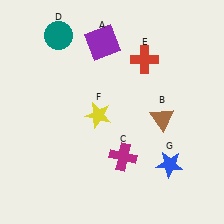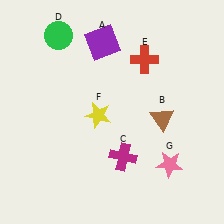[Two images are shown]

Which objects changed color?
D changed from teal to green. G changed from blue to pink.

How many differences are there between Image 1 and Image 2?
There are 2 differences between the two images.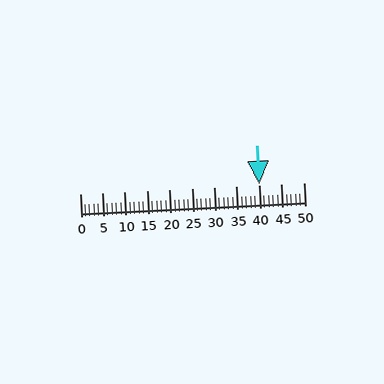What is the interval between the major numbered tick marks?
The major tick marks are spaced 5 units apart.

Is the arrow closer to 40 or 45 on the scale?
The arrow is closer to 40.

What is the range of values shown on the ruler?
The ruler shows values from 0 to 50.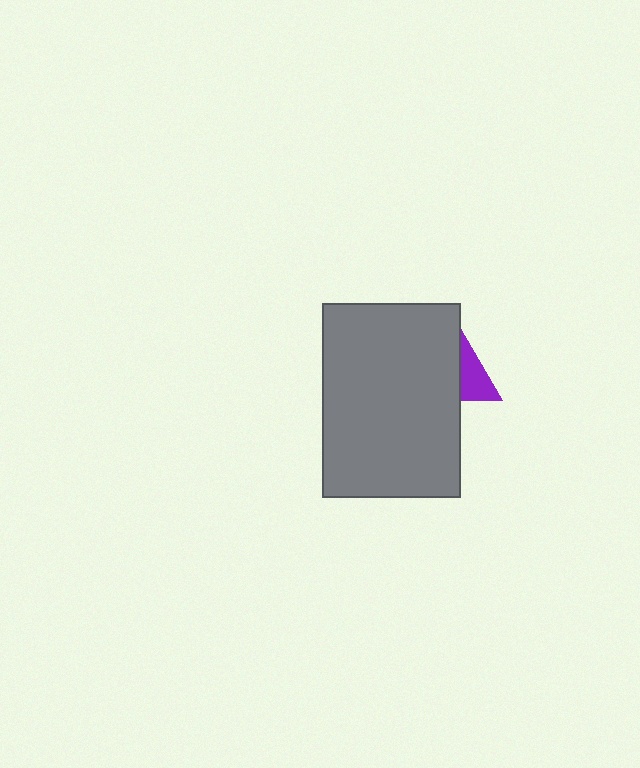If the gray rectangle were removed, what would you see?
You would see the complete purple triangle.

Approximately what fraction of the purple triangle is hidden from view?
Roughly 68% of the purple triangle is hidden behind the gray rectangle.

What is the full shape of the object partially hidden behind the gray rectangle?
The partially hidden object is a purple triangle.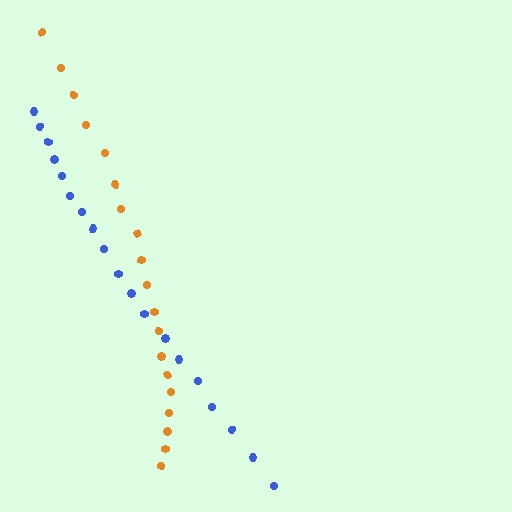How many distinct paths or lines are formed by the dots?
There are 2 distinct paths.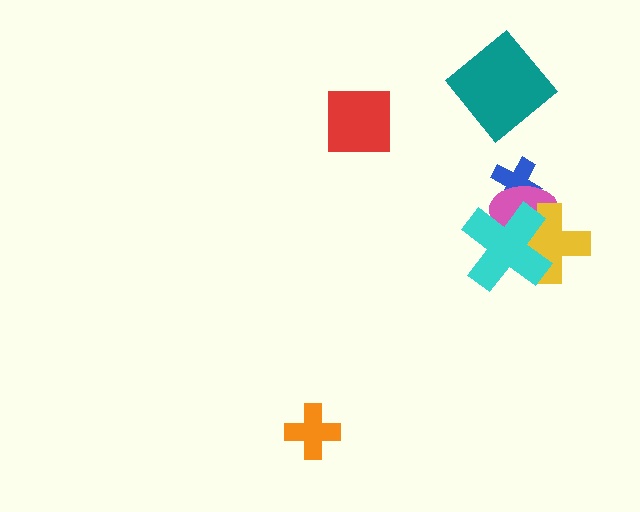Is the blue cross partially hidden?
Yes, it is partially covered by another shape.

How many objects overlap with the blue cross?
2 objects overlap with the blue cross.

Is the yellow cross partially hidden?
Yes, it is partially covered by another shape.